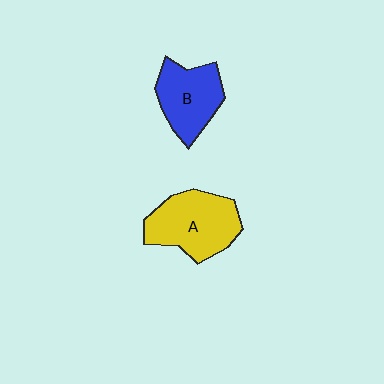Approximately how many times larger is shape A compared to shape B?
Approximately 1.2 times.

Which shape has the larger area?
Shape A (yellow).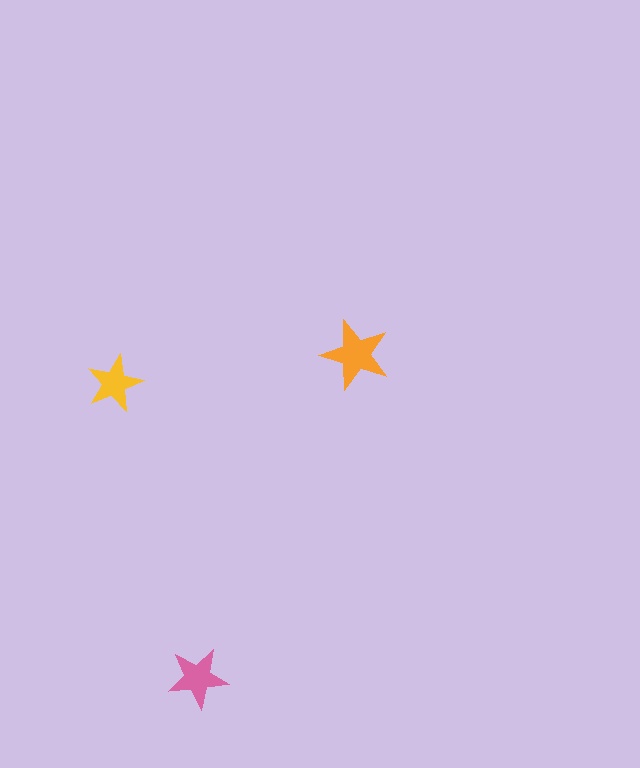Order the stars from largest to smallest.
the orange one, the pink one, the yellow one.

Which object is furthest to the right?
The orange star is rightmost.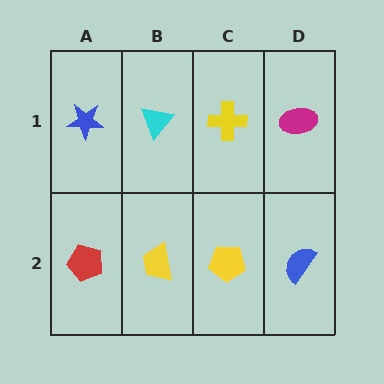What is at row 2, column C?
A yellow pentagon.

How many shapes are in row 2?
4 shapes.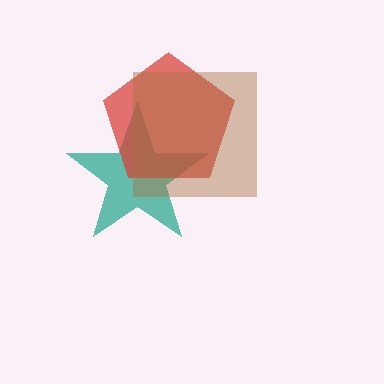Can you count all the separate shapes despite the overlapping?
Yes, there are 3 separate shapes.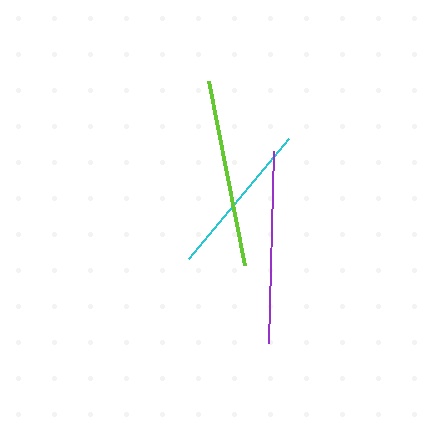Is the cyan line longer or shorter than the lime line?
The lime line is longer than the cyan line.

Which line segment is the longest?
The purple line is the longest at approximately 192 pixels.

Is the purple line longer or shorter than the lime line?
The purple line is longer than the lime line.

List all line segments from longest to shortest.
From longest to shortest: purple, lime, cyan.